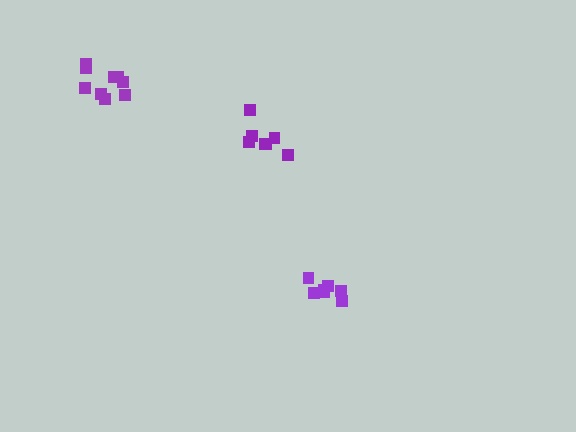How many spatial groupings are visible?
There are 3 spatial groupings.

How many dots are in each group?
Group 1: 9 dots, Group 2: 7 dots, Group 3: 7 dots (23 total).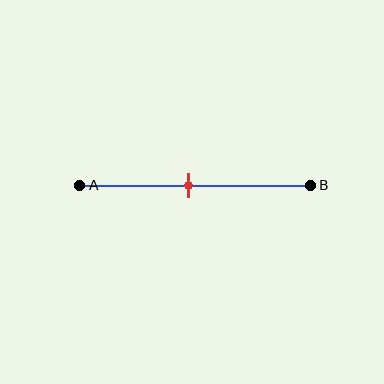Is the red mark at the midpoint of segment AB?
Yes, the mark is approximately at the midpoint.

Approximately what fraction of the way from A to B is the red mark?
The red mark is approximately 45% of the way from A to B.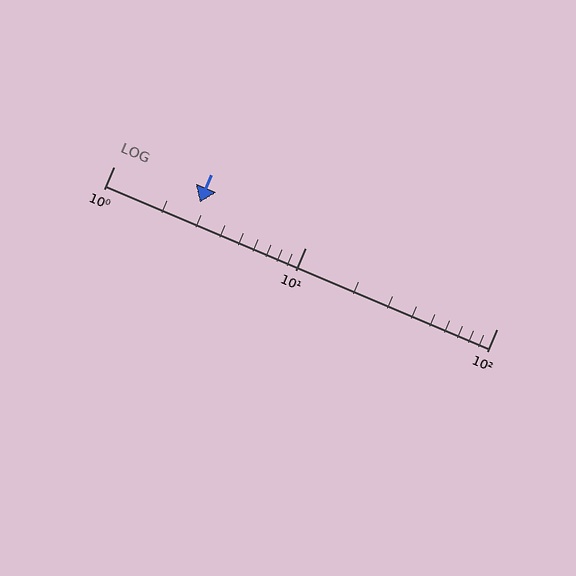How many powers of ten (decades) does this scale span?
The scale spans 2 decades, from 1 to 100.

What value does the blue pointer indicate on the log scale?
The pointer indicates approximately 2.8.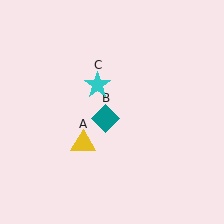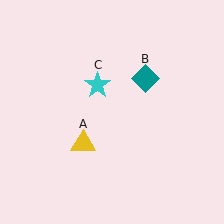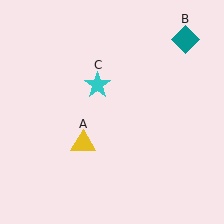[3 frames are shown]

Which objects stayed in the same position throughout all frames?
Yellow triangle (object A) and cyan star (object C) remained stationary.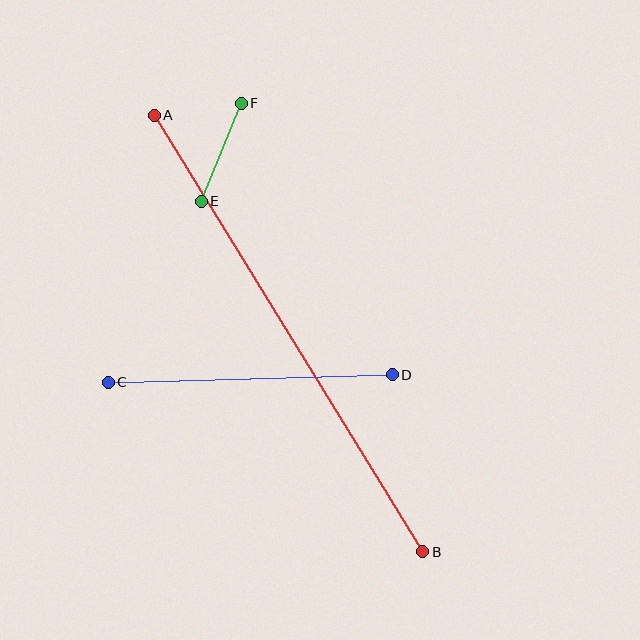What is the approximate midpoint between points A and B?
The midpoint is at approximately (289, 334) pixels.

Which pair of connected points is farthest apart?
Points A and B are farthest apart.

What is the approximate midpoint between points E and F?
The midpoint is at approximately (221, 152) pixels.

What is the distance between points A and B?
The distance is approximately 513 pixels.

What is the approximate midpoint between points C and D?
The midpoint is at approximately (250, 379) pixels.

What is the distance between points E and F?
The distance is approximately 106 pixels.